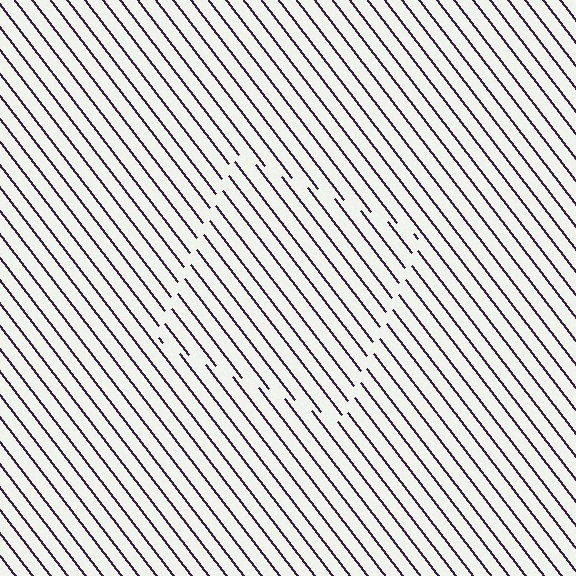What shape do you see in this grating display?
An illusory square. The interior of the shape contains the same grating, shifted by half a period — the contour is defined by the phase discontinuity where line-ends from the inner and outer gratings abut.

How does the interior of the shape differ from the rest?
The interior of the shape contains the same grating, shifted by half a period — the contour is defined by the phase discontinuity where line-ends from the inner and outer gratings abut.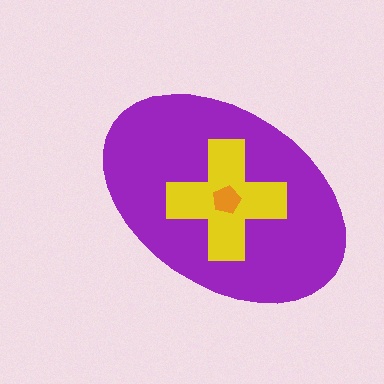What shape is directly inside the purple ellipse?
The yellow cross.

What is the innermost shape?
The orange pentagon.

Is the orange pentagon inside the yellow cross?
Yes.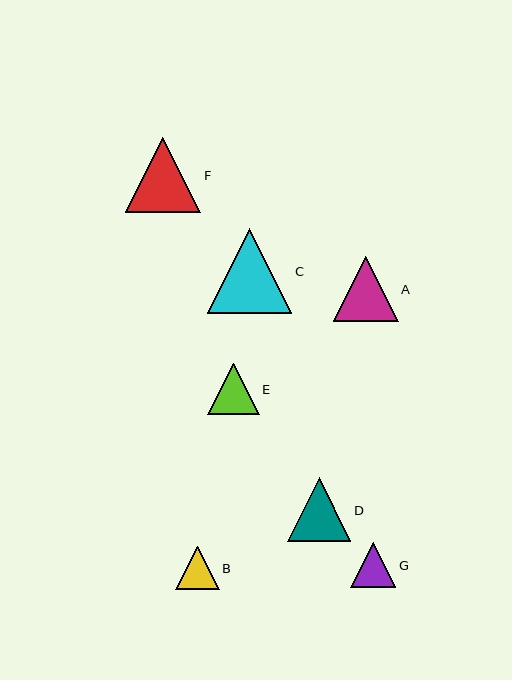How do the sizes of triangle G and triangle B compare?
Triangle G and triangle B are approximately the same size.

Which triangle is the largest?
Triangle C is the largest with a size of approximately 85 pixels.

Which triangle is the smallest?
Triangle B is the smallest with a size of approximately 43 pixels.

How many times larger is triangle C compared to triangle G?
Triangle C is approximately 1.9 times the size of triangle G.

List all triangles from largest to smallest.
From largest to smallest: C, F, A, D, E, G, B.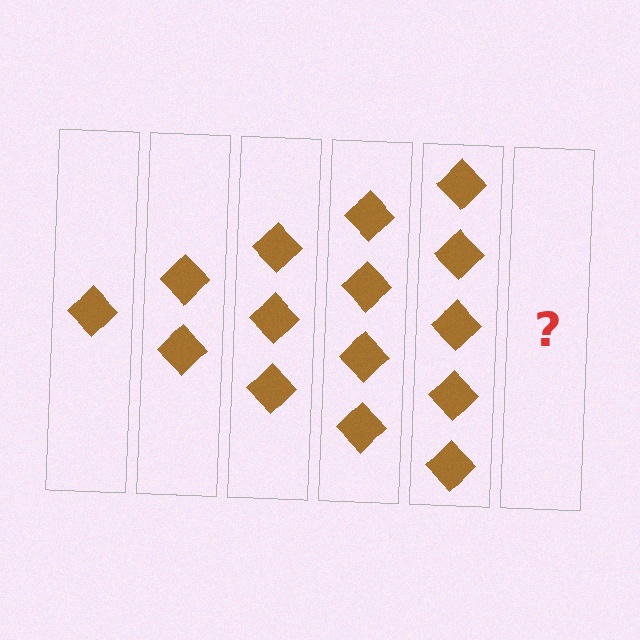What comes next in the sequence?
The next element should be 6 diamonds.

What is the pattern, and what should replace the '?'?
The pattern is that each step adds one more diamond. The '?' should be 6 diamonds.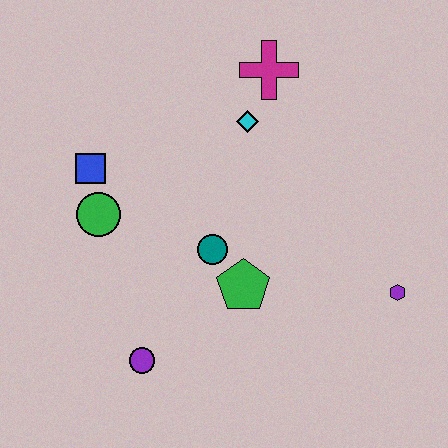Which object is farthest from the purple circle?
The magenta cross is farthest from the purple circle.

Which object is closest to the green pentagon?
The teal circle is closest to the green pentagon.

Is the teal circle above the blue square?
No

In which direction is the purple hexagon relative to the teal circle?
The purple hexagon is to the right of the teal circle.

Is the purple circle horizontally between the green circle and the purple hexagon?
Yes